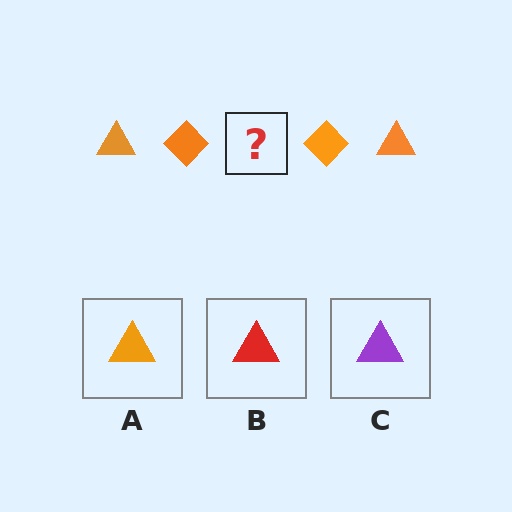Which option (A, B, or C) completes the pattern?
A.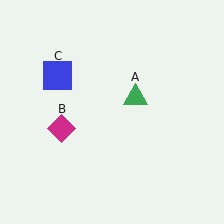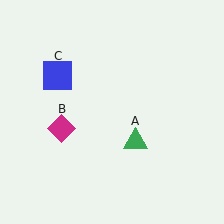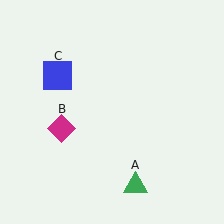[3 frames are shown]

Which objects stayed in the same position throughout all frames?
Magenta diamond (object B) and blue square (object C) remained stationary.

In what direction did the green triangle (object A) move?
The green triangle (object A) moved down.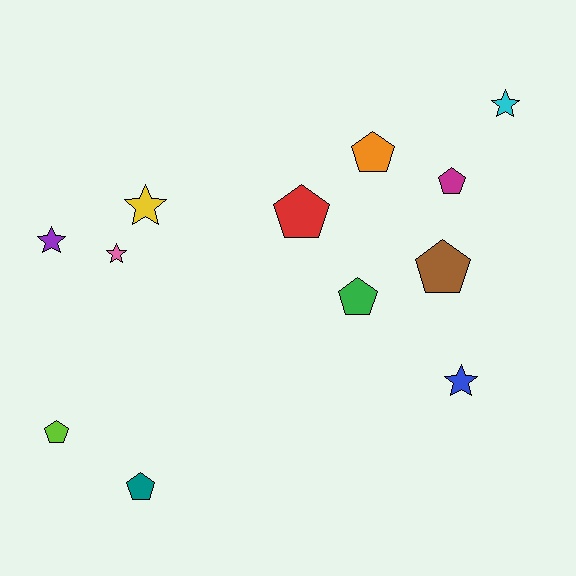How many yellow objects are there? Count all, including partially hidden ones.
There is 1 yellow object.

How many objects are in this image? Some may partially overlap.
There are 12 objects.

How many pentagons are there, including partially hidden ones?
There are 7 pentagons.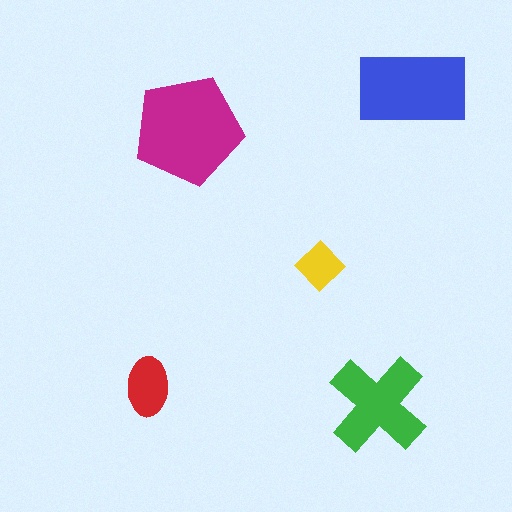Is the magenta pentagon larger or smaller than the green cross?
Larger.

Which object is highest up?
The blue rectangle is topmost.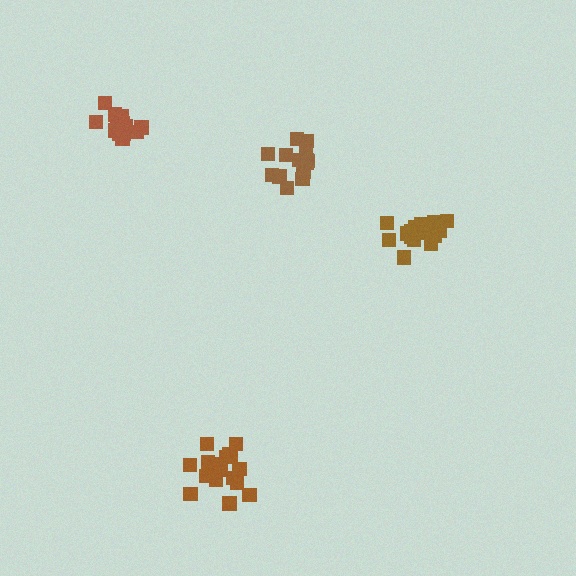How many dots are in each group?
Group 1: 15 dots, Group 2: 17 dots, Group 3: 16 dots, Group 4: 19 dots (67 total).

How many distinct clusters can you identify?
There are 4 distinct clusters.